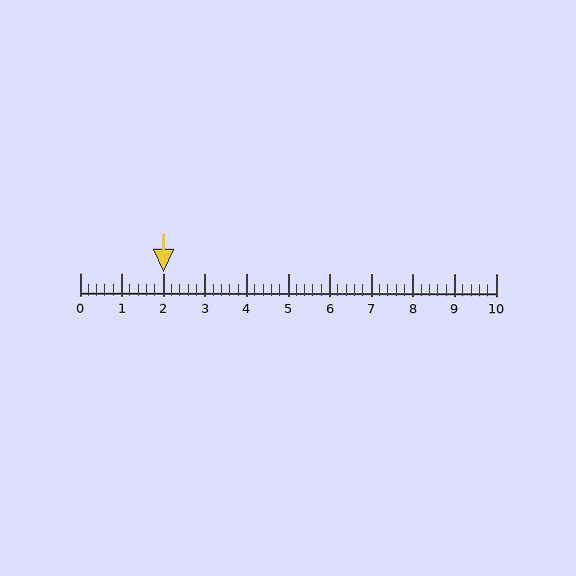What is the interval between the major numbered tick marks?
The major tick marks are spaced 1 units apart.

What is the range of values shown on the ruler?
The ruler shows values from 0 to 10.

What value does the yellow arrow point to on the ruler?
The yellow arrow points to approximately 2.0.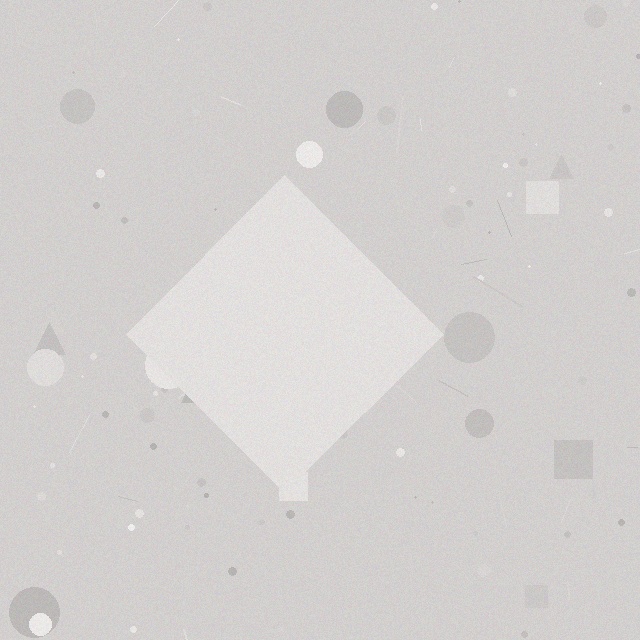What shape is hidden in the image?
A diamond is hidden in the image.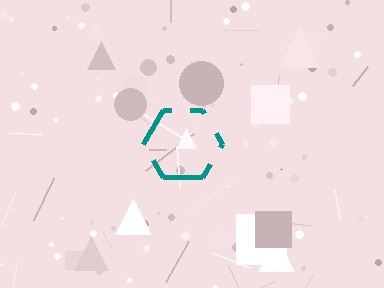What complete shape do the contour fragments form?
The contour fragments form a hexagon.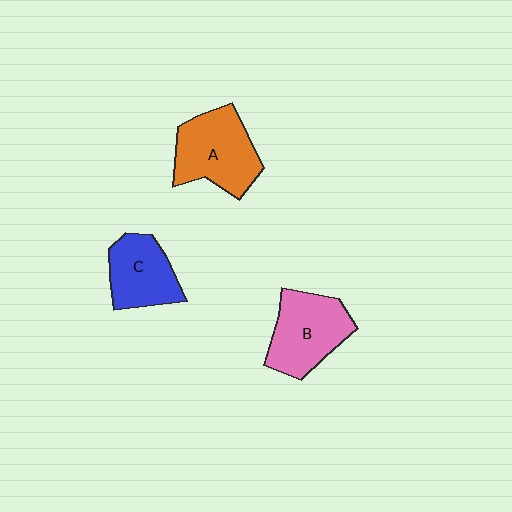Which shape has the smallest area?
Shape C (blue).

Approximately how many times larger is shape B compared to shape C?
Approximately 1.2 times.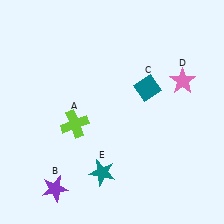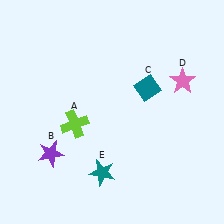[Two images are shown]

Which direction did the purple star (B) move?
The purple star (B) moved up.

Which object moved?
The purple star (B) moved up.